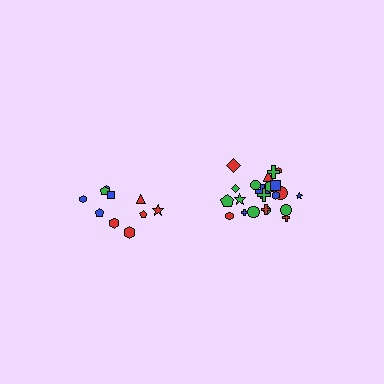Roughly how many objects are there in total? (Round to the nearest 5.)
Roughly 30 objects in total.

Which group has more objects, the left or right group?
The right group.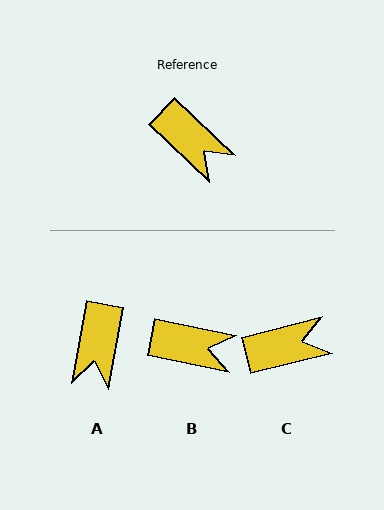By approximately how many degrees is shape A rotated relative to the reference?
Approximately 56 degrees clockwise.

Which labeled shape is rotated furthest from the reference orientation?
C, about 58 degrees away.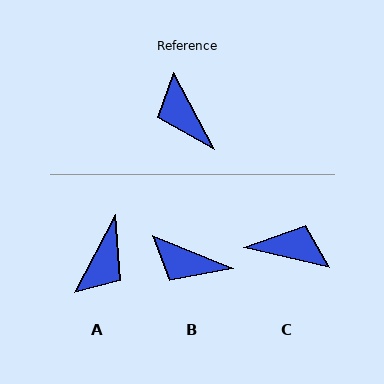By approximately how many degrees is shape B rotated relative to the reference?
Approximately 40 degrees counter-clockwise.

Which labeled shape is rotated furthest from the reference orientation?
C, about 131 degrees away.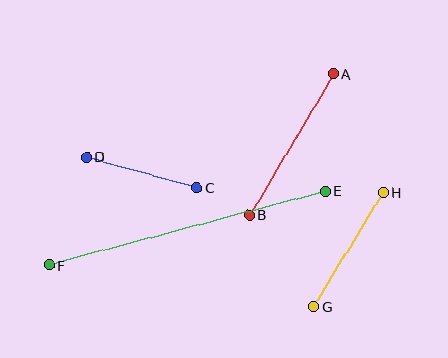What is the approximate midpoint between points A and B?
The midpoint is at approximately (291, 144) pixels.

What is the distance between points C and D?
The distance is approximately 114 pixels.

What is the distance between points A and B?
The distance is approximately 164 pixels.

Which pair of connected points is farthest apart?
Points E and F are farthest apart.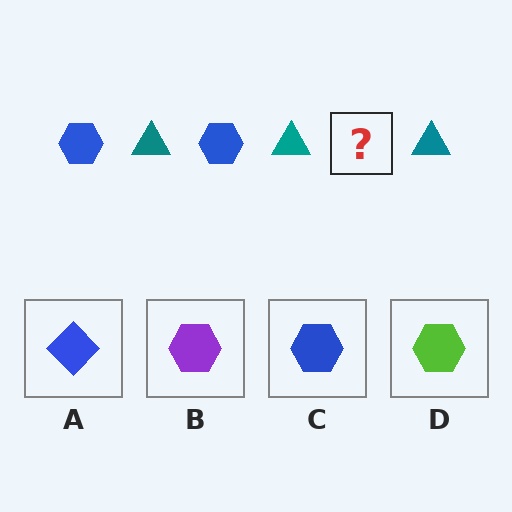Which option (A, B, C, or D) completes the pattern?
C.